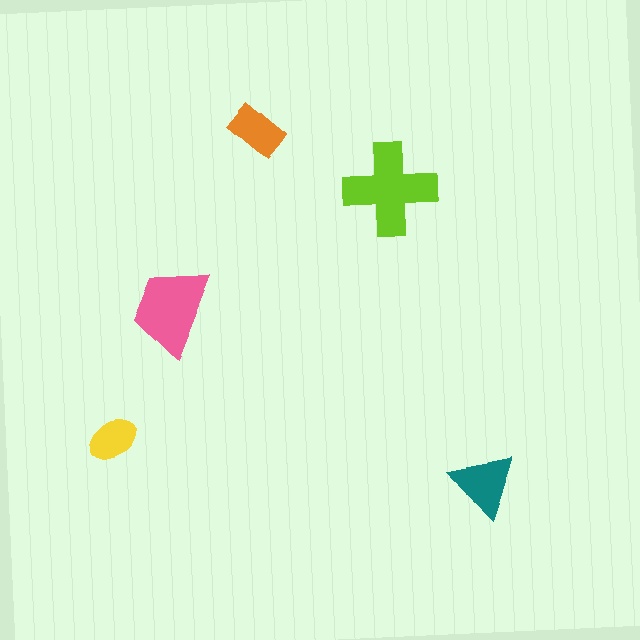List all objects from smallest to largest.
The yellow ellipse, the orange rectangle, the teal triangle, the pink trapezoid, the lime cross.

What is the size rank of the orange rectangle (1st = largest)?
4th.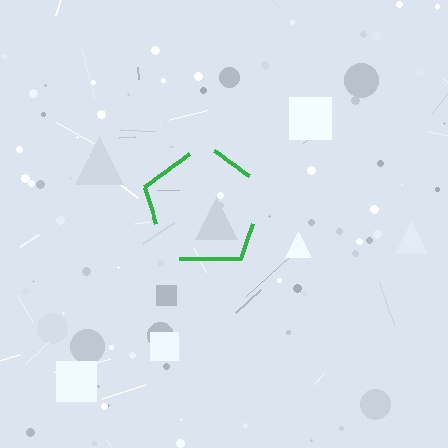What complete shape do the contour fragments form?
The contour fragments form a pentagon.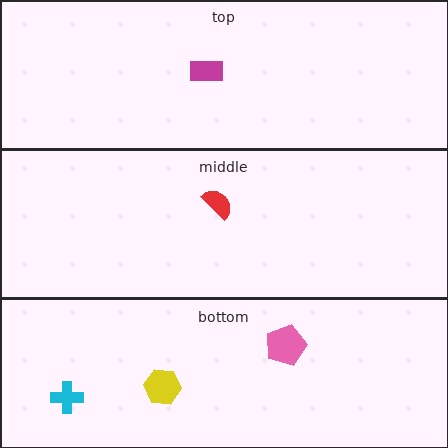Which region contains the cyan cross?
The bottom region.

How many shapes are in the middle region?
1.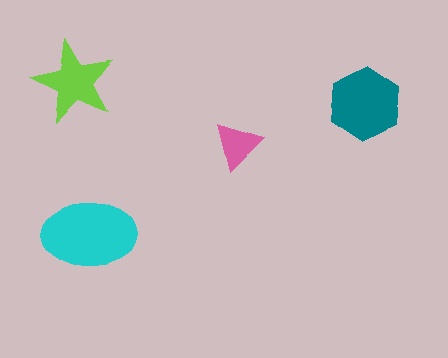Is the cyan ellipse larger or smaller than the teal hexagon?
Larger.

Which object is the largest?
The cyan ellipse.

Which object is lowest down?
The cyan ellipse is bottommost.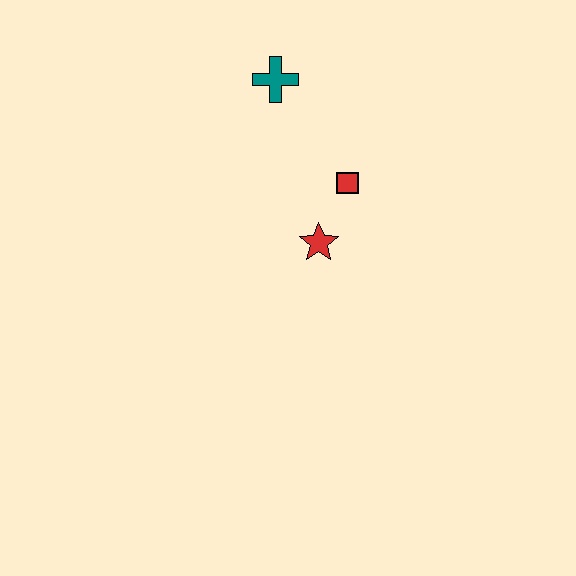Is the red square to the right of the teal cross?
Yes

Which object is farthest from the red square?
The teal cross is farthest from the red square.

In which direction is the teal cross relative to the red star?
The teal cross is above the red star.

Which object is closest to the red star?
The red square is closest to the red star.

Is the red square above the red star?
Yes